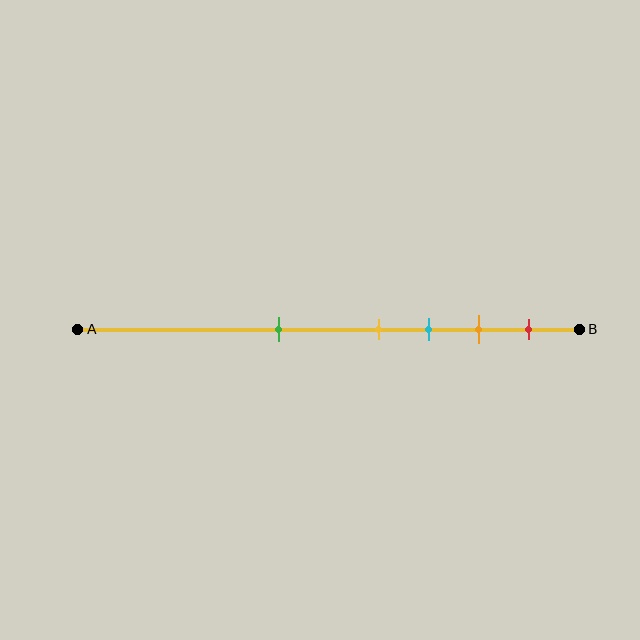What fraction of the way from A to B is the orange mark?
The orange mark is approximately 80% (0.8) of the way from A to B.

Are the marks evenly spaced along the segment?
No, the marks are not evenly spaced.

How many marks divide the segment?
There are 5 marks dividing the segment.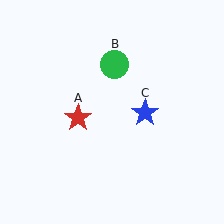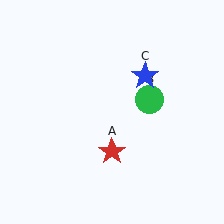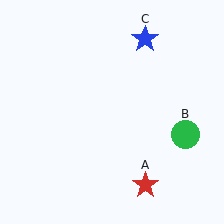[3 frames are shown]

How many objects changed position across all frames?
3 objects changed position: red star (object A), green circle (object B), blue star (object C).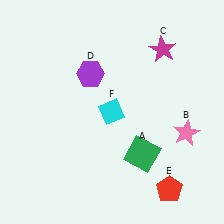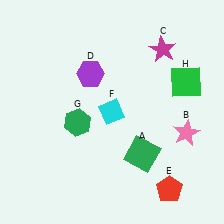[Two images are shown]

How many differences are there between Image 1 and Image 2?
There are 2 differences between the two images.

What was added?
A green hexagon (G), a green square (H) were added in Image 2.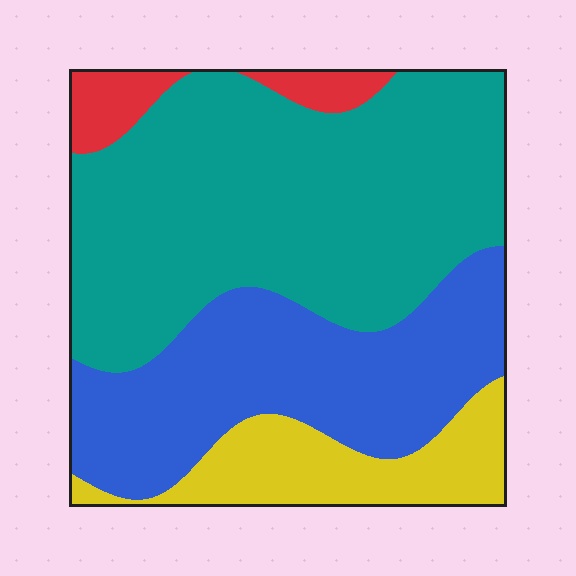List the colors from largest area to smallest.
From largest to smallest: teal, blue, yellow, red.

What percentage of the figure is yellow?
Yellow covers 14% of the figure.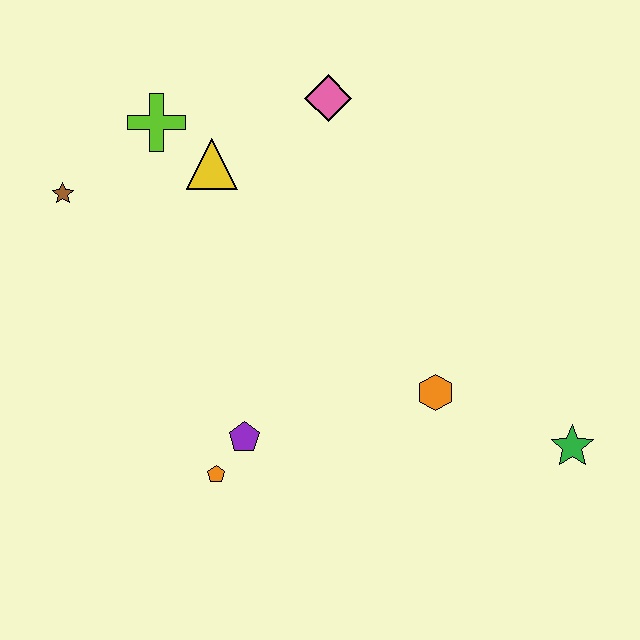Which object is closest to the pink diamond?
The yellow triangle is closest to the pink diamond.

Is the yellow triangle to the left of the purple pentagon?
Yes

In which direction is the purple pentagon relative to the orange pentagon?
The purple pentagon is above the orange pentagon.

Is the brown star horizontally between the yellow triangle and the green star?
No